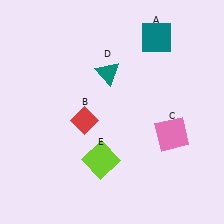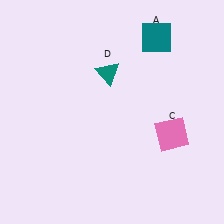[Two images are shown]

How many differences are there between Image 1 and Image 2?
There are 2 differences between the two images.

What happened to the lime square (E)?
The lime square (E) was removed in Image 2. It was in the bottom-left area of Image 1.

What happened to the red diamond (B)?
The red diamond (B) was removed in Image 2. It was in the bottom-left area of Image 1.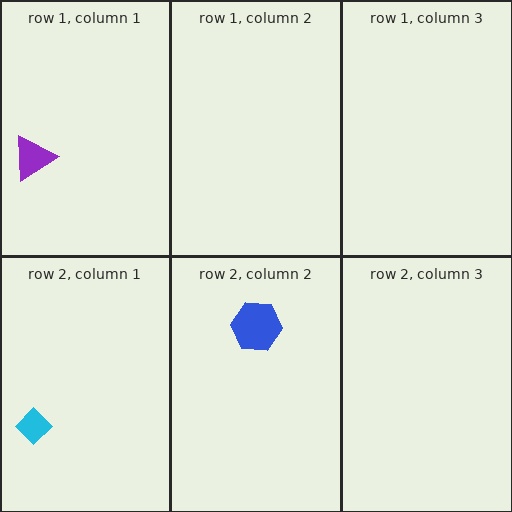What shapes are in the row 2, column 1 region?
The cyan diamond.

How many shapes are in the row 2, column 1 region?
1.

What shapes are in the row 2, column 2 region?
The blue hexagon.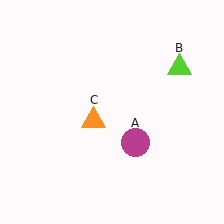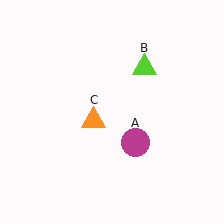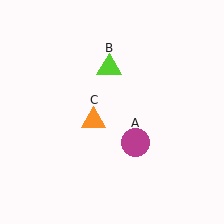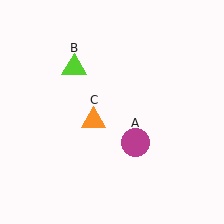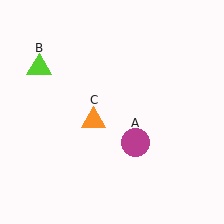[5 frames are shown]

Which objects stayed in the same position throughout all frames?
Magenta circle (object A) and orange triangle (object C) remained stationary.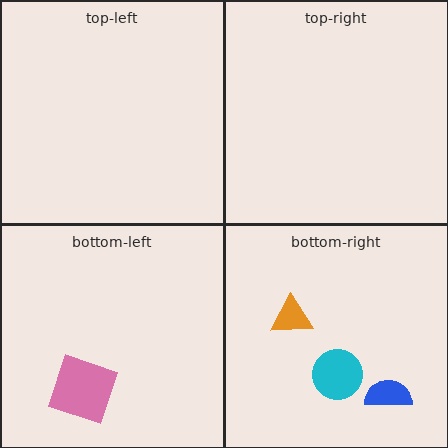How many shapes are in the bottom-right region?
3.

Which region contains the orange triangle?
The bottom-right region.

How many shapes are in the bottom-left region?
1.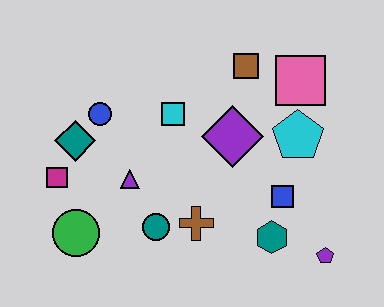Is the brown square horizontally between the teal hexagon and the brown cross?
Yes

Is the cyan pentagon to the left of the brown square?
No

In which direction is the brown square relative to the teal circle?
The brown square is above the teal circle.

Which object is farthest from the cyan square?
The purple pentagon is farthest from the cyan square.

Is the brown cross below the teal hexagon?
No